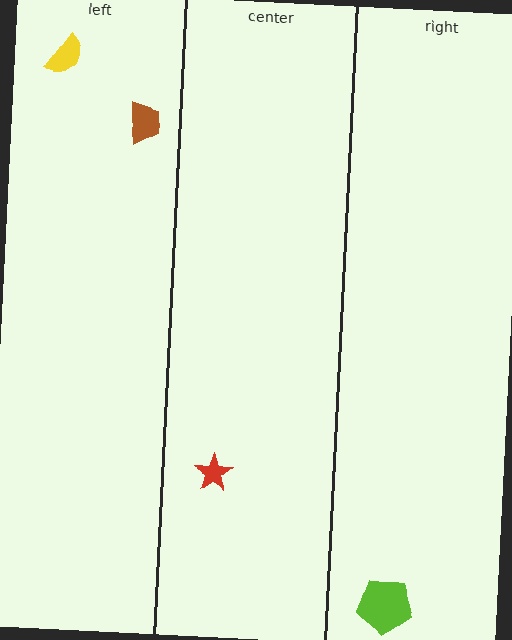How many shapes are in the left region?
2.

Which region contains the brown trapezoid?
The left region.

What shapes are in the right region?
The lime pentagon.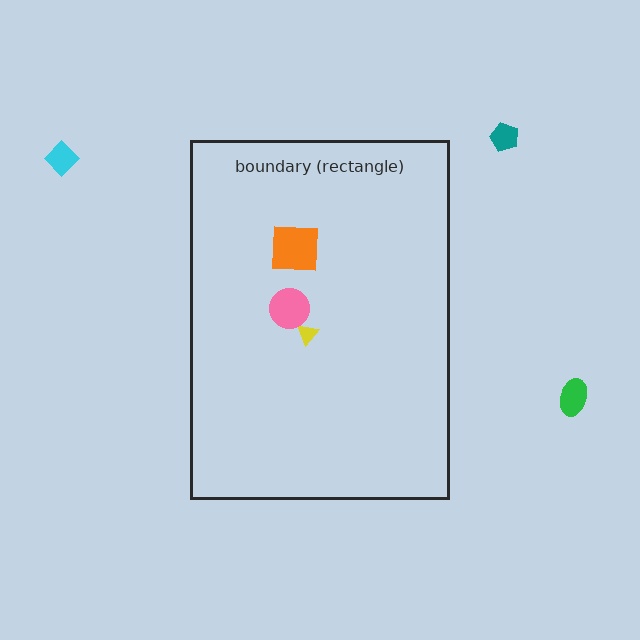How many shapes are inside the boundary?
3 inside, 3 outside.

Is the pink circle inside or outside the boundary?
Inside.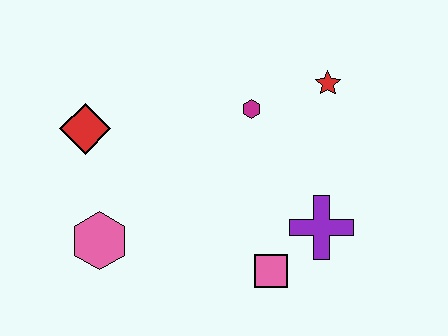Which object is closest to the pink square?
The purple cross is closest to the pink square.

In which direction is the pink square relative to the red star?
The pink square is below the red star.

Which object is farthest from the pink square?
The red diamond is farthest from the pink square.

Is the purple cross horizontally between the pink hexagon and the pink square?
No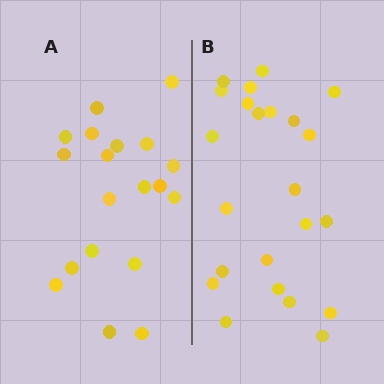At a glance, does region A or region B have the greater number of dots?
Region B (the right region) has more dots.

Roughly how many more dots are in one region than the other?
Region B has about 4 more dots than region A.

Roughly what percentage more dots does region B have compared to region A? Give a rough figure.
About 20% more.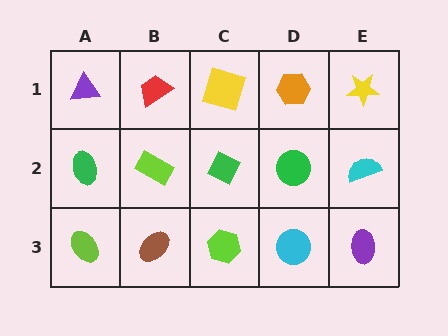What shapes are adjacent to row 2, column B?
A red trapezoid (row 1, column B), a brown ellipse (row 3, column B), a green ellipse (row 2, column A), a green diamond (row 2, column C).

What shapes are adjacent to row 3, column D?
A green circle (row 2, column D), a lime hexagon (row 3, column C), a purple ellipse (row 3, column E).